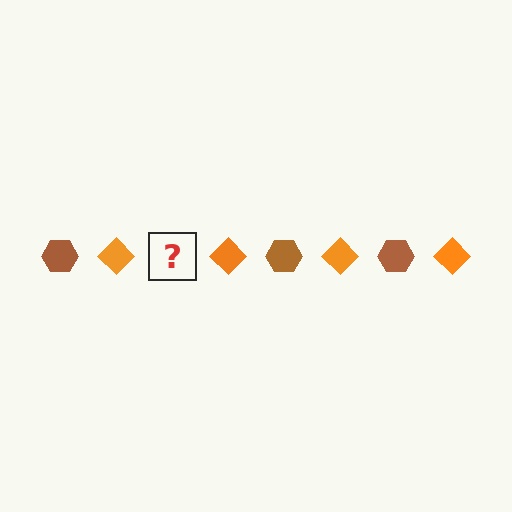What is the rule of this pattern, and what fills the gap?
The rule is that the pattern alternates between brown hexagon and orange diamond. The gap should be filled with a brown hexagon.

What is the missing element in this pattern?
The missing element is a brown hexagon.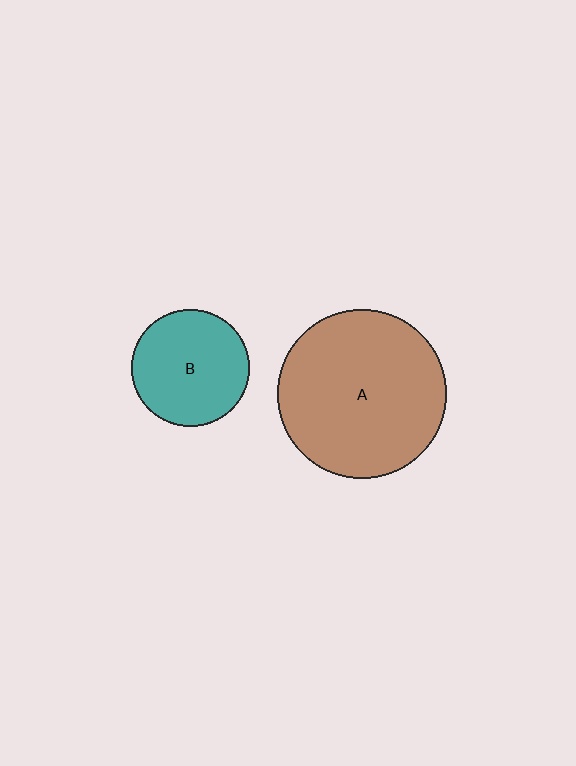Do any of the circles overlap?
No, none of the circles overlap.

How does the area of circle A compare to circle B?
Approximately 2.1 times.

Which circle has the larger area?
Circle A (brown).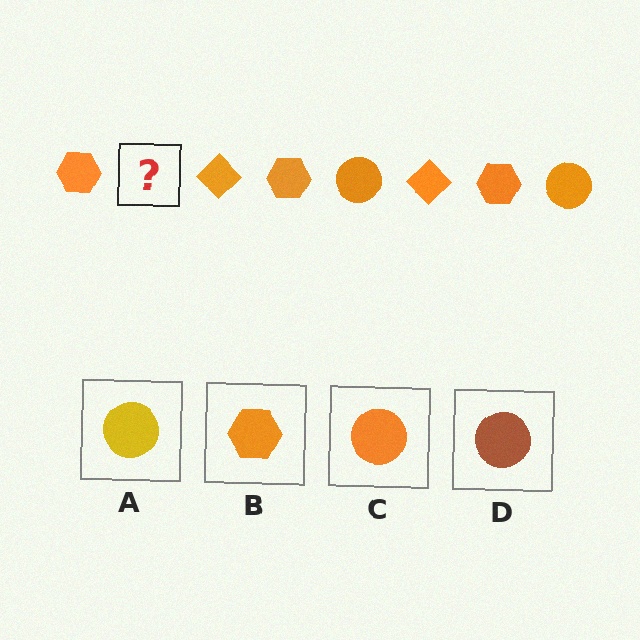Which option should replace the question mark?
Option C.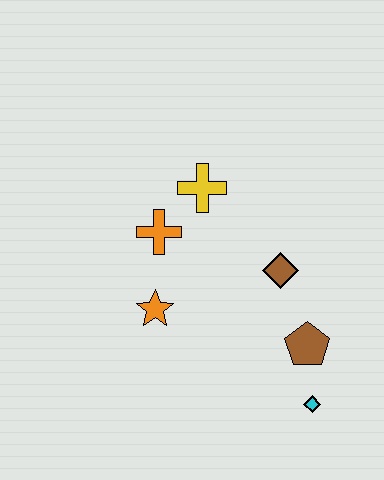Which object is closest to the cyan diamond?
The brown pentagon is closest to the cyan diamond.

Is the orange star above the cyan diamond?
Yes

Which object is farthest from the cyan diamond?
The yellow cross is farthest from the cyan diamond.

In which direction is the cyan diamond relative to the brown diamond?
The cyan diamond is below the brown diamond.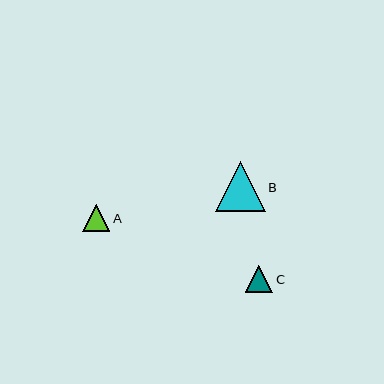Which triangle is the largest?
Triangle B is the largest with a size of approximately 50 pixels.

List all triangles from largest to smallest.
From largest to smallest: B, C, A.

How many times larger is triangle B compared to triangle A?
Triangle B is approximately 1.8 times the size of triangle A.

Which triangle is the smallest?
Triangle A is the smallest with a size of approximately 27 pixels.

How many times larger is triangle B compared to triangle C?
Triangle B is approximately 1.8 times the size of triangle C.